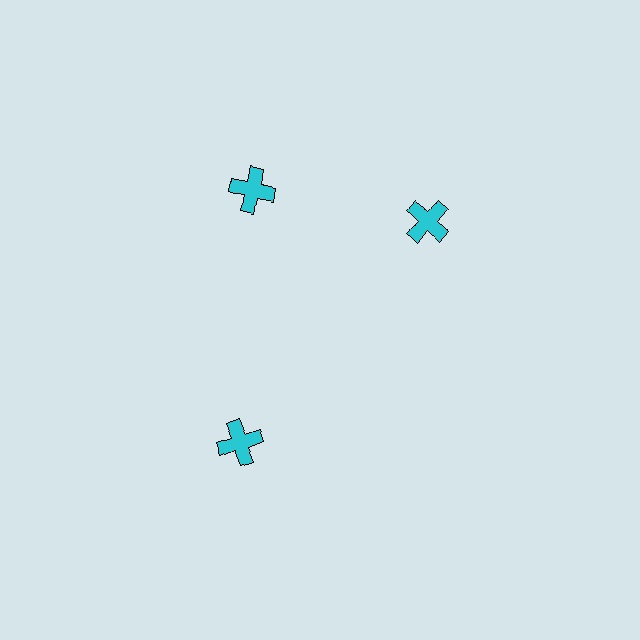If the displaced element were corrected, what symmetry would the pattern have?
It would have 3-fold rotational symmetry — the pattern would map onto itself every 120 degrees.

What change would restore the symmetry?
The symmetry would be restored by rotating it back into even spacing with its neighbors so that all 3 crosses sit at equal angles and equal distance from the center.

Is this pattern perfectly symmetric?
No. The 3 cyan crosses are arranged in a ring, but one element near the 3 o'clock position is rotated out of alignment along the ring, breaking the 3-fold rotational symmetry.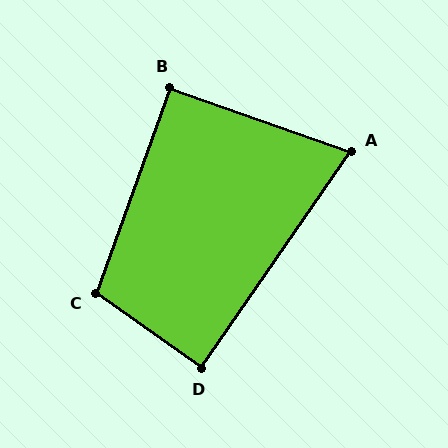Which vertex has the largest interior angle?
C, at approximately 105 degrees.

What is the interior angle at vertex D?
Approximately 89 degrees (approximately right).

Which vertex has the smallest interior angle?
A, at approximately 75 degrees.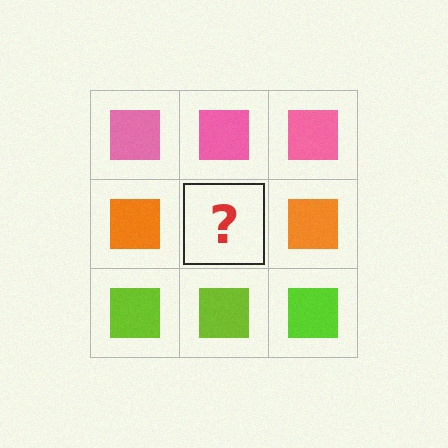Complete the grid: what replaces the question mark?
The question mark should be replaced with an orange square.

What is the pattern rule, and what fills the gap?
The rule is that each row has a consistent color. The gap should be filled with an orange square.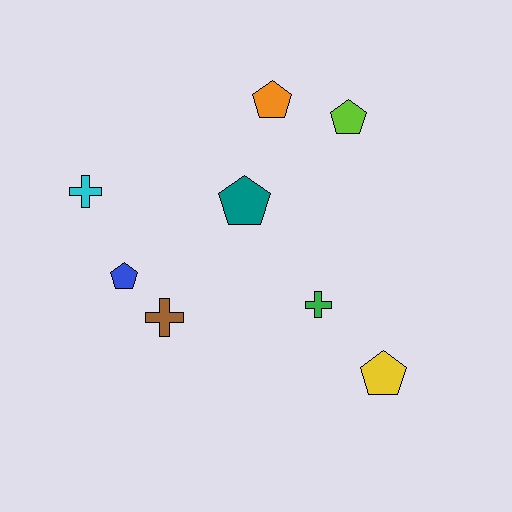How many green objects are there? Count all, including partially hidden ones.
There is 1 green object.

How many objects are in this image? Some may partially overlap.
There are 8 objects.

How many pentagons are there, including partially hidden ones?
There are 5 pentagons.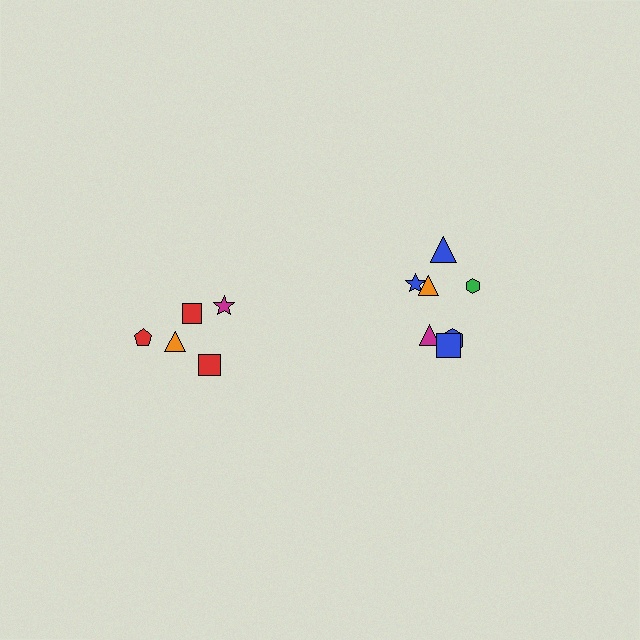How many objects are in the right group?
There are 7 objects.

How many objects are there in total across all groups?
There are 12 objects.